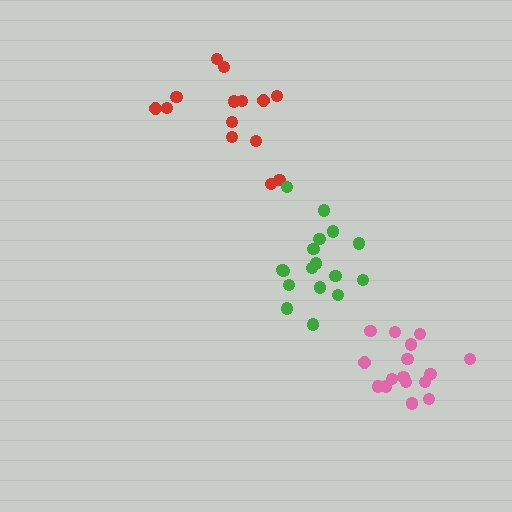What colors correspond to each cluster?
The clusters are colored: pink, red, green.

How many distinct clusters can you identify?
There are 3 distinct clusters.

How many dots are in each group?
Group 1: 16 dots, Group 2: 14 dots, Group 3: 18 dots (48 total).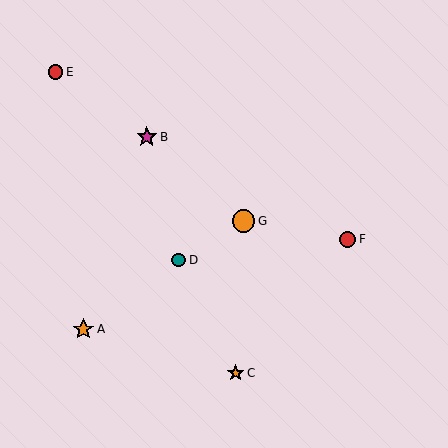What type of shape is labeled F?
Shape F is a red circle.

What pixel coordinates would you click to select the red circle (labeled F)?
Click at (348, 239) to select the red circle F.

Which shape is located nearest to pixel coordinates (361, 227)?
The red circle (labeled F) at (348, 239) is nearest to that location.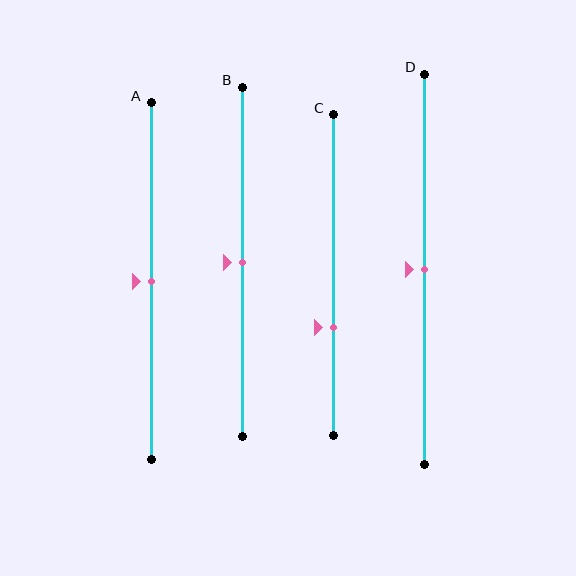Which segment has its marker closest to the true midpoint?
Segment A has its marker closest to the true midpoint.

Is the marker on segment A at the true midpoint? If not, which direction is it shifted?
Yes, the marker on segment A is at the true midpoint.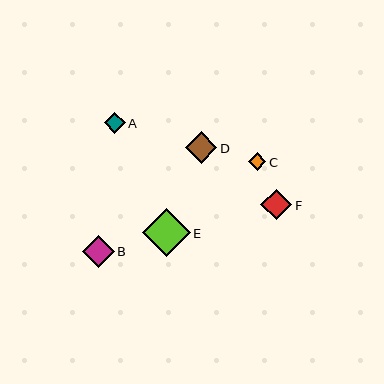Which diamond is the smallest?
Diamond C is the smallest with a size of approximately 18 pixels.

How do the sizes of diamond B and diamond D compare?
Diamond B and diamond D are approximately the same size.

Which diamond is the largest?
Diamond E is the largest with a size of approximately 48 pixels.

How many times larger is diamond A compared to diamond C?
Diamond A is approximately 1.2 times the size of diamond C.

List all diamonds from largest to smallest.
From largest to smallest: E, B, D, F, A, C.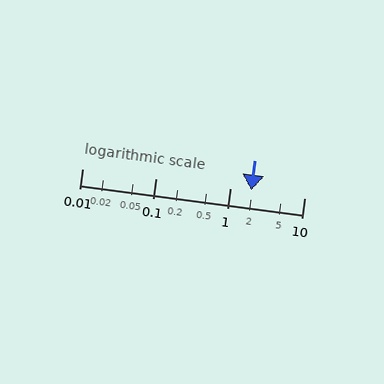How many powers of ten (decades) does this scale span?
The scale spans 3 decades, from 0.01 to 10.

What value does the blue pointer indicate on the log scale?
The pointer indicates approximately 1.9.